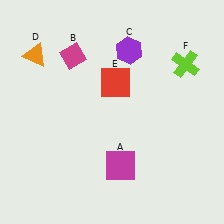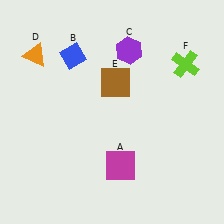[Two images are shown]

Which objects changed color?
B changed from magenta to blue. E changed from red to brown.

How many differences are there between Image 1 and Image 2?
There are 2 differences between the two images.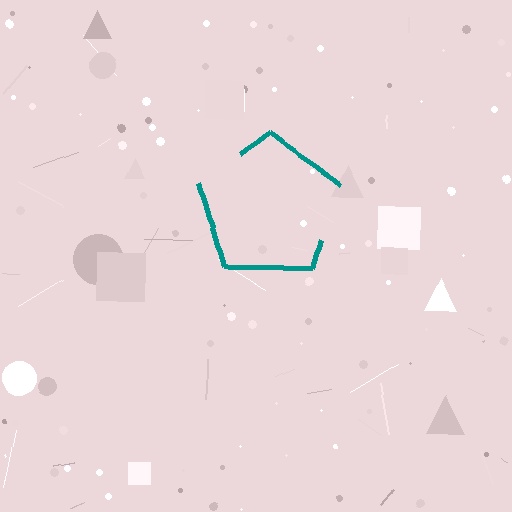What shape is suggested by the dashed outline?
The dashed outline suggests a pentagon.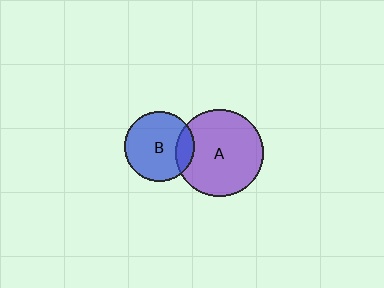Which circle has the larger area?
Circle A (purple).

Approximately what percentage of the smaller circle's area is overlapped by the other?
Approximately 15%.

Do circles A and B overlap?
Yes.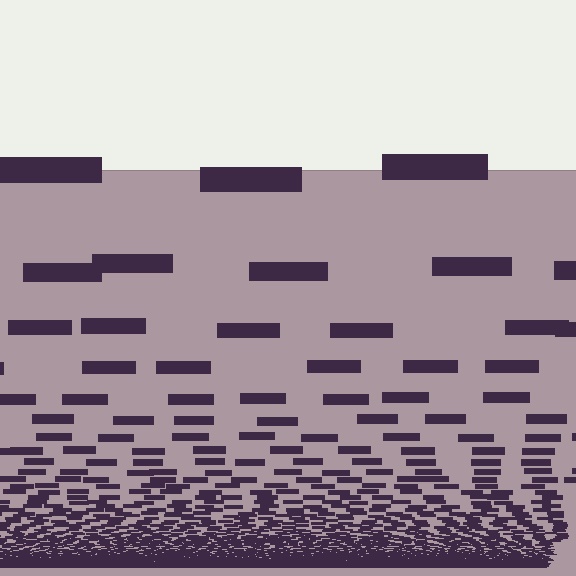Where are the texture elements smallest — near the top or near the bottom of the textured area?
Near the bottom.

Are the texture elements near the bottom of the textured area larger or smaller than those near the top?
Smaller. The gradient is inverted — elements near the bottom are smaller and denser.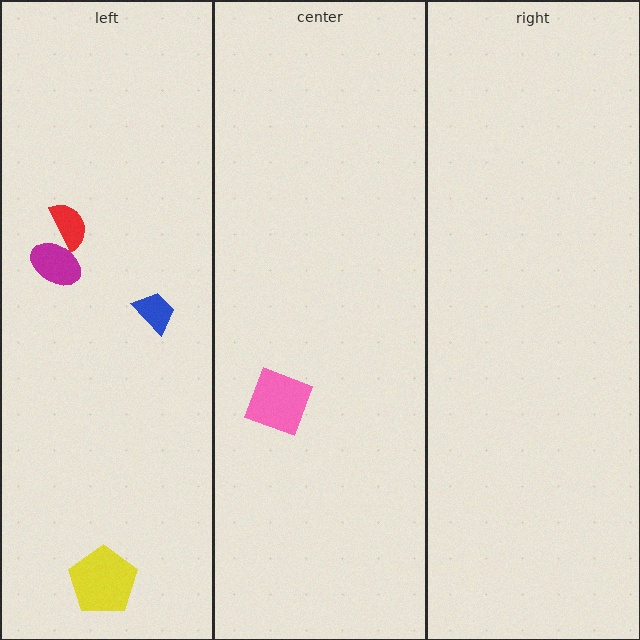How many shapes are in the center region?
1.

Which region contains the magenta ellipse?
The left region.